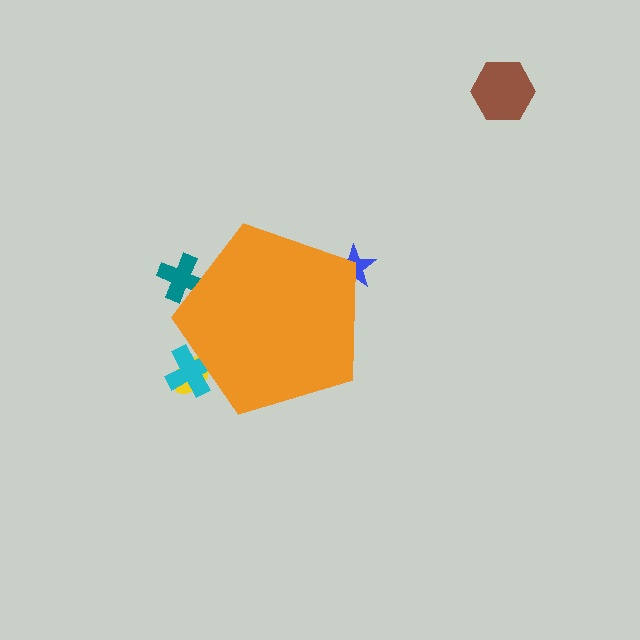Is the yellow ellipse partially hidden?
Yes, the yellow ellipse is partially hidden behind the orange pentagon.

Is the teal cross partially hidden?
Yes, the teal cross is partially hidden behind the orange pentagon.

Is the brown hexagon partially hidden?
No, the brown hexagon is fully visible.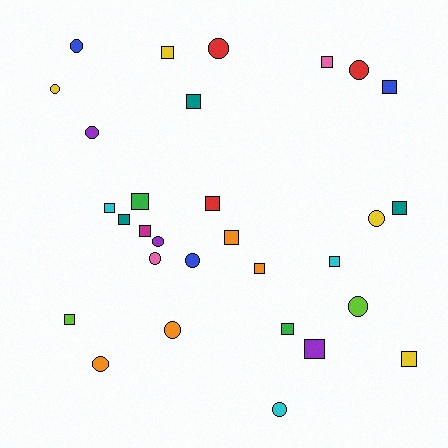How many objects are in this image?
There are 30 objects.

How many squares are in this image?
There are 17 squares.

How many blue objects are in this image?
There are 3 blue objects.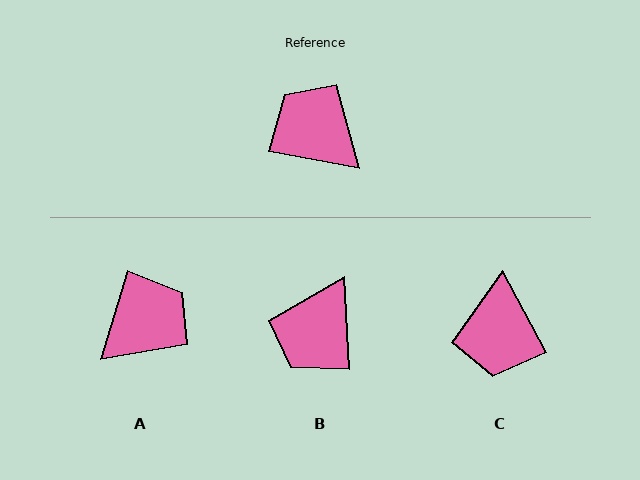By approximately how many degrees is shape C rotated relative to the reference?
Approximately 129 degrees counter-clockwise.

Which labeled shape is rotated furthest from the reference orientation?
C, about 129 degrees away.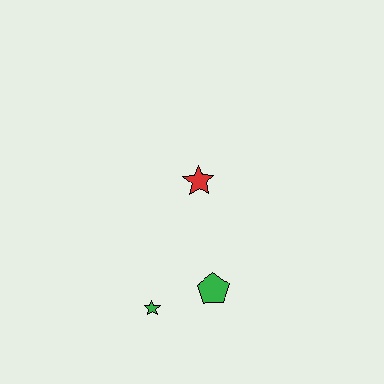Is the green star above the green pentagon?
No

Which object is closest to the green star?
The green pentagon is closest to the green star.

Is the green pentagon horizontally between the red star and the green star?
No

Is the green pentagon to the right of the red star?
Yes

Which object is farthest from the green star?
The red star is farthest from the green star.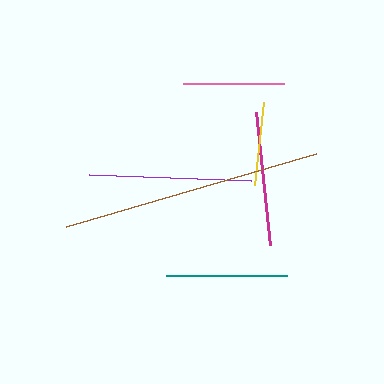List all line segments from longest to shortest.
From longest to shortest: brown, purple, magenta, teal, pink, yellow.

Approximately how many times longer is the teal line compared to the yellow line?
The teal line is approximately 1.4 times the length of the yellow line.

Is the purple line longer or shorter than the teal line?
The purple line is longer than the teal line.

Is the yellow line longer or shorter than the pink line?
The pink line is longer than the yellow line.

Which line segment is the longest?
The brown line is the longest at approximately 261 pixels.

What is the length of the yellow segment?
The yellow segment is approximately 84 pixels long.